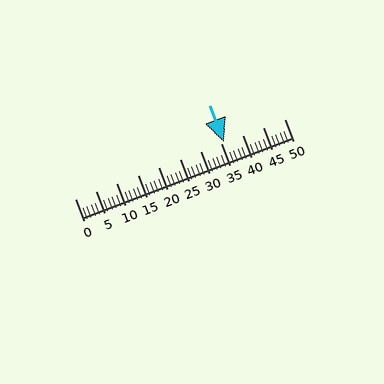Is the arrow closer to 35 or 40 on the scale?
The arrow is closer to 35.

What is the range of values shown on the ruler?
The ruler shows values from 0 to 50.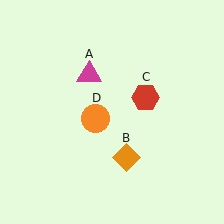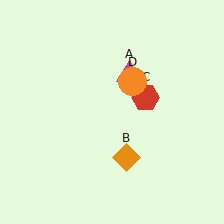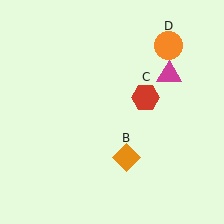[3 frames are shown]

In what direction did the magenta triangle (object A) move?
The magenta triangle (object A) moved right.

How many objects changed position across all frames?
2 objects changed position: magenta triangle (object A), orange circle (object D).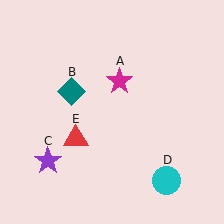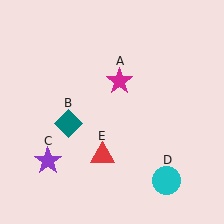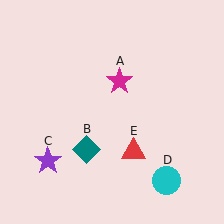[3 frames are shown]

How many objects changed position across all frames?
2 objects changed position: teal diamond (object B), red triangle (object E).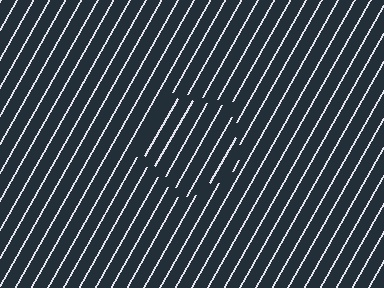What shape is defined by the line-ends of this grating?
An illusory pentagon. The interior of the shape contains the same grating, shifted by half a period — the contour is defined by the phase discontinuity where line-ends from the inner and outer gratings abut.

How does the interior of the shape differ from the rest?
The interior of the shape contains the same grating, shifted by half a period — the contour is defined by the phase discontinuity where line-ends from the inner and outer gratings abut.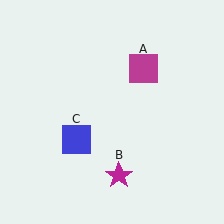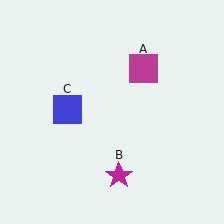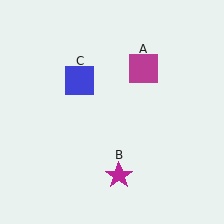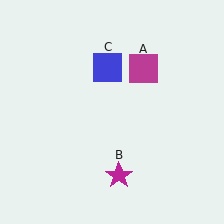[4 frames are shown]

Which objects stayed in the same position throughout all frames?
Magenta square (object A) and magenta star (object B) remained stationary.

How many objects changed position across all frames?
1 object changed position: blue square (object C).